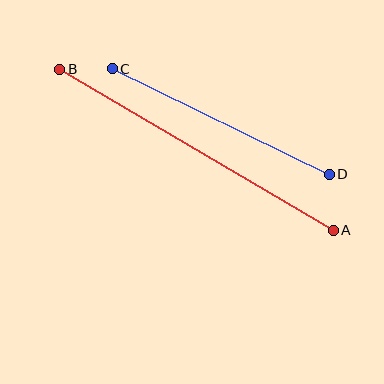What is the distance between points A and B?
The distance is approximately 317 pixels.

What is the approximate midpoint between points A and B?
The midpoint is at approximately (197, 150) pixels.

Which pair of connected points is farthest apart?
Points A and B are farthest apart.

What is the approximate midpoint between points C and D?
The midpoint is at approximately (221, 122) pixels.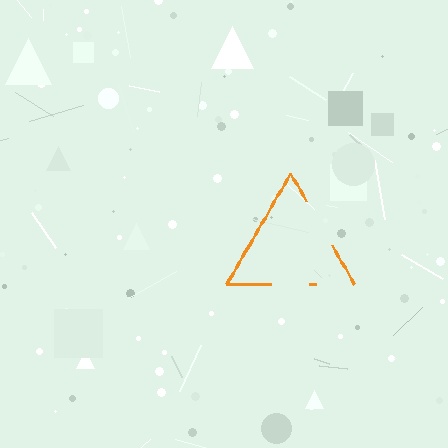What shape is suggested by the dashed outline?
The dashed outline suggests a triangle.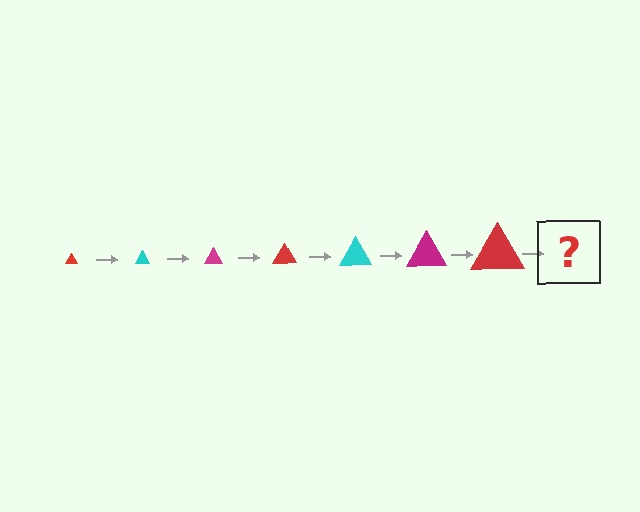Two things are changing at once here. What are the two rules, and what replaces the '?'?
The two rules are that the triangle grows larger each step and the color cycles through red, cyan, and magenta. The '?' should be a cyan triangle, larger than the previous one.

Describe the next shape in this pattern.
It should be a cyan triangle, larger than the previous one.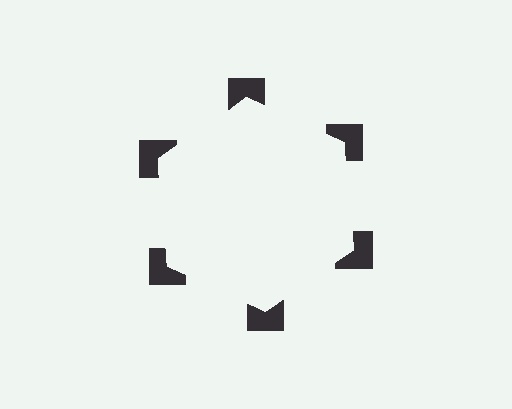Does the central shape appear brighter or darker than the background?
It typically appears slightly brighter than the background, even though no actual brightness change is drawn.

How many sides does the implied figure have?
6 sides.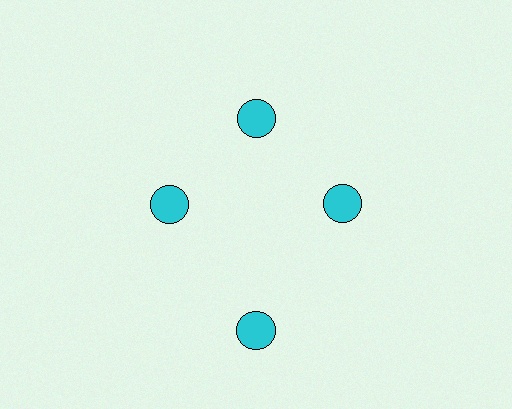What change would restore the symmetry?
The symmetry would be restored by moving it inward, back onto the ring so that all 4 circles sit at equal angles and equal distance from the center.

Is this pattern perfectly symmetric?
No. The 4 cyan circles are arranged in a ring, but one element near the 6 o'clock position is pushed outward from the center, breaking the 4-fold rotational symmetry.